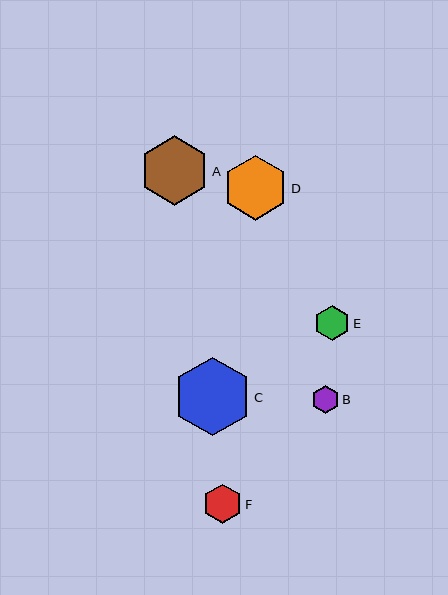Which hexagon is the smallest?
Hexagon B is the smallest with a size of approximately 28 pixels.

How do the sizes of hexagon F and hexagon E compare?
Hexagon F and hexagon E are approximately the same size.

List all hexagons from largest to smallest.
From largest to smallest: C, A, D, F, E, B.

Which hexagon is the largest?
Hexagon C is the largest with a size of approximately 79 pixels.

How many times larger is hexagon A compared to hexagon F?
Hexagon A is approximately 1.8 times the size of hexagon F.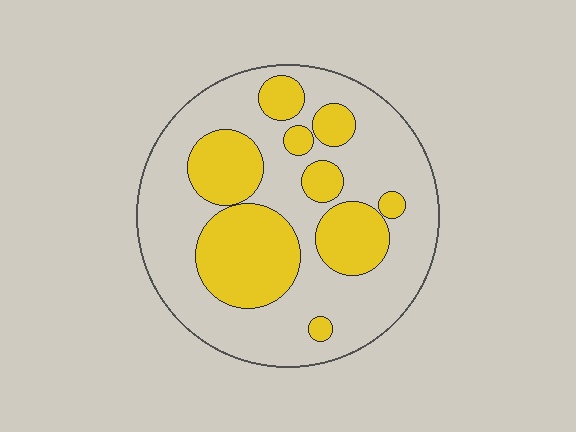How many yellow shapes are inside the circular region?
9.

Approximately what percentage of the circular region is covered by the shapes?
Approximately 35%.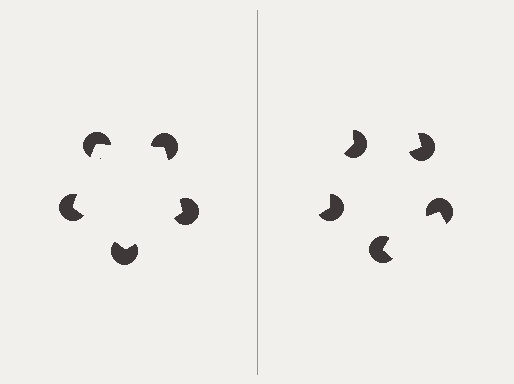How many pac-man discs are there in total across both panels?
10 — 5 on each side.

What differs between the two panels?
The pac-man discs are positioned identically on both sides; only the wedge orientations differ. On the left they align to a pentagon; on the right they are misaligned.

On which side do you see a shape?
An illusory pentagon appears on the left side. On the right side the wedge cuts are rotated, so no coherent shape forms.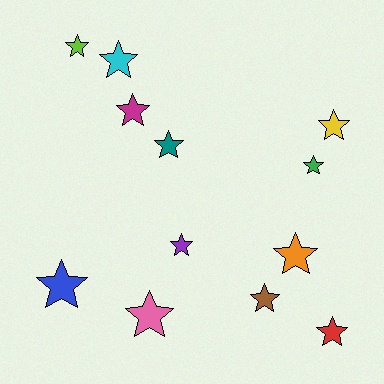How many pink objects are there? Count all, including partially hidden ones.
There is 1 pink object.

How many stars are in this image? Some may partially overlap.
There are 12 stars.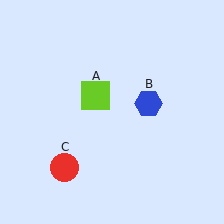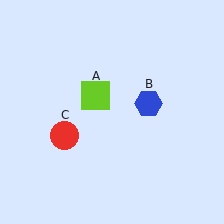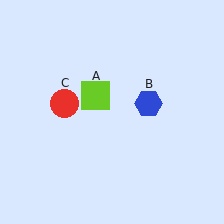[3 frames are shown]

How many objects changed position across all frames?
1 object changed position: red circle (object C).